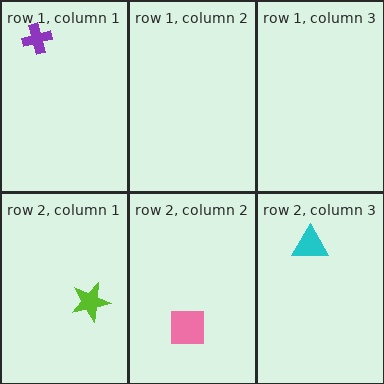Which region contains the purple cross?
The row 1, column 1 region.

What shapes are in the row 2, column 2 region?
The pink square.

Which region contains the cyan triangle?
The row 2, column 3 region.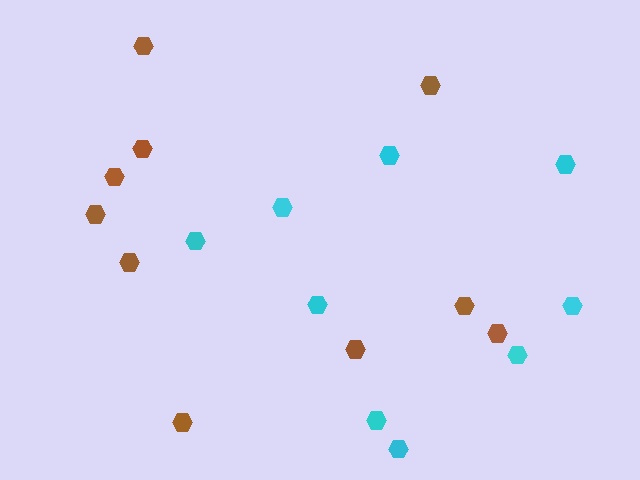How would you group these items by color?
There are 2 groups: one group of cyan hexagons (9) and one group of brown hexagons (10).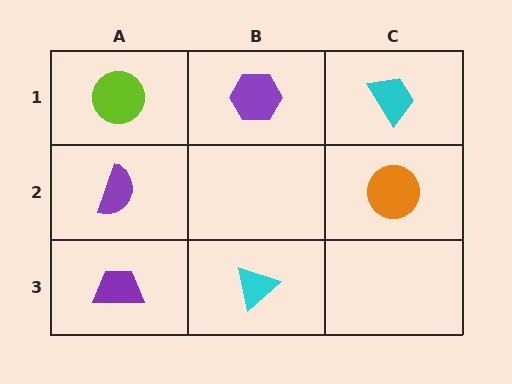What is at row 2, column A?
A purple semicircle.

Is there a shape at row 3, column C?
No, that cell is empty.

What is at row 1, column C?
A cyan trapezoid.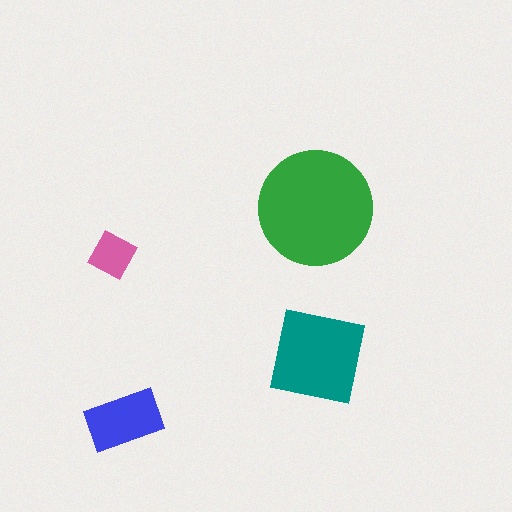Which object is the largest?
The green circle.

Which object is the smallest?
The pink square.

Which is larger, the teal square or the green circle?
The green circle.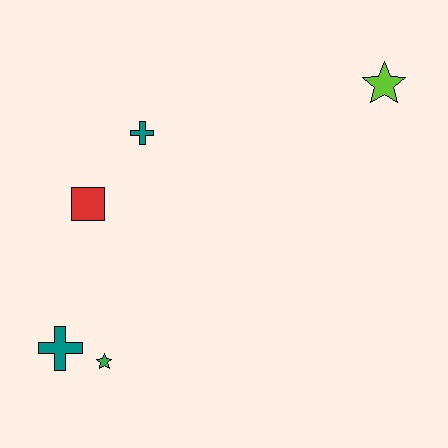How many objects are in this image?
There are 5 objects.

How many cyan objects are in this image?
There are no cyan objects.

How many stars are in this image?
There are 2 stars.